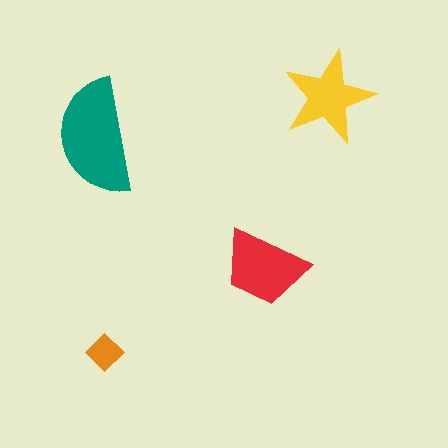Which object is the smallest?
The orange diamond.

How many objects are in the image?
There are 4 objects in the image.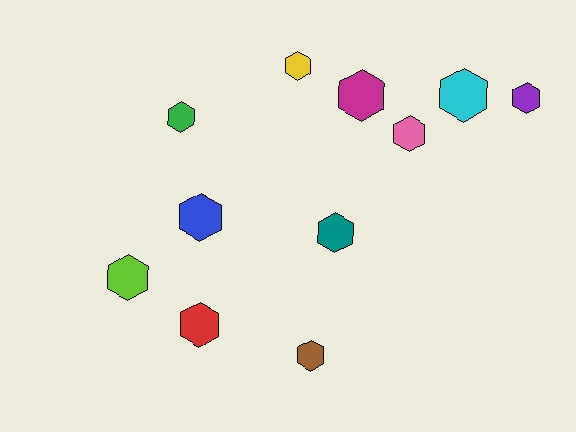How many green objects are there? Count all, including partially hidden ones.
There is 1 green object.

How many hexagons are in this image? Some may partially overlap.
There are 11 hexagons.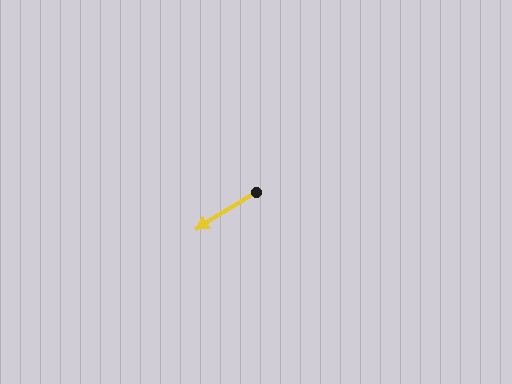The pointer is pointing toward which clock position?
Roughly 8 o'clock.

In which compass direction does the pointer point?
Southwest.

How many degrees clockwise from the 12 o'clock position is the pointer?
Approximately 238 degrees.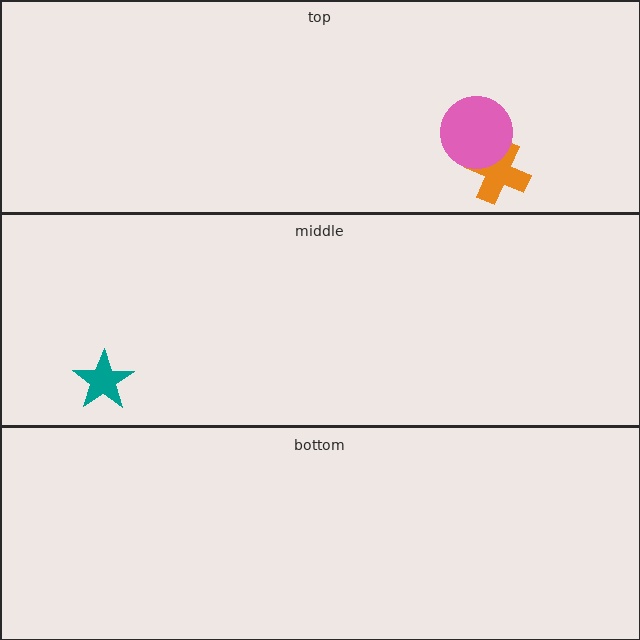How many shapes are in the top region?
2.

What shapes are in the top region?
The orange cross, the pink circle.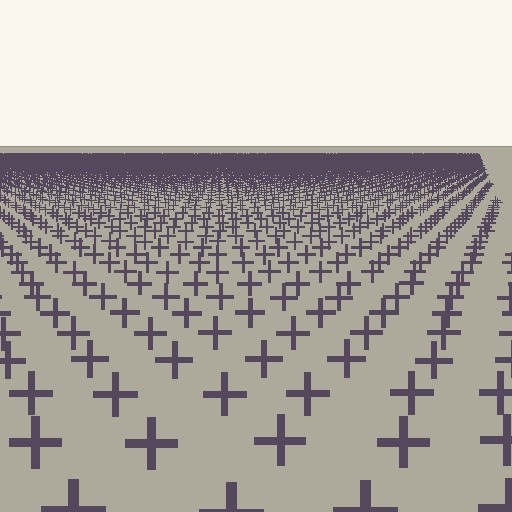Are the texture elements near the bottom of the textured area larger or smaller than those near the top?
Larger. Near the bottom, elements are closer to the viewer and appear at a bigger on-screen size.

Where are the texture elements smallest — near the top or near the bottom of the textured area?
Near the top.